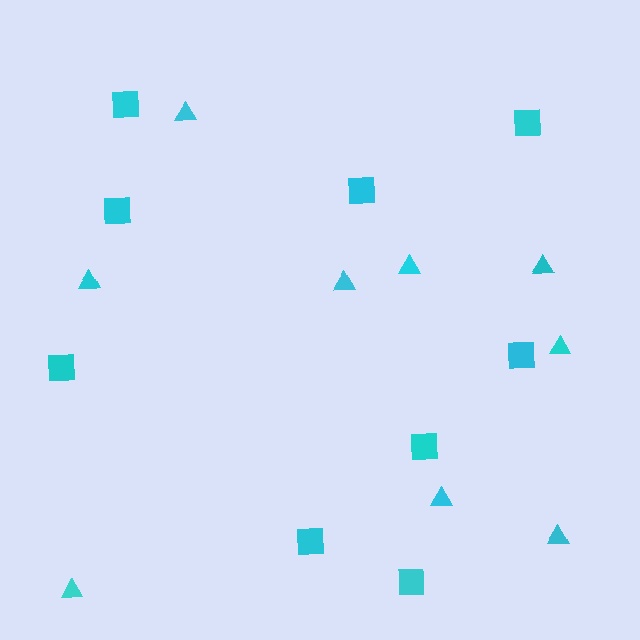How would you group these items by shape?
There are 2 groups: one group of squares (9) and one group of triangles (9).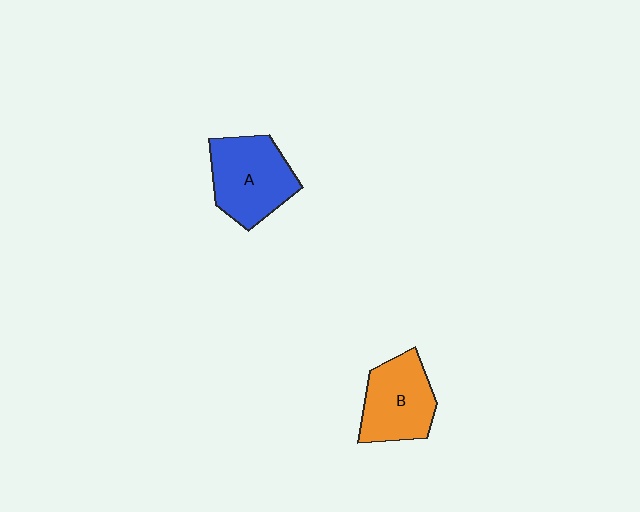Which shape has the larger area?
Shape A (blue).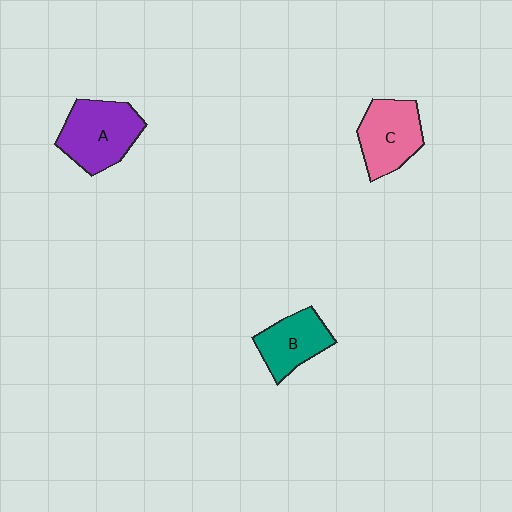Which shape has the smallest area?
Shape B (teal).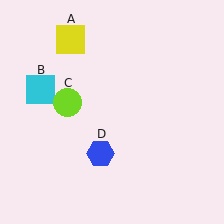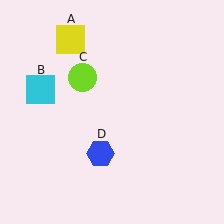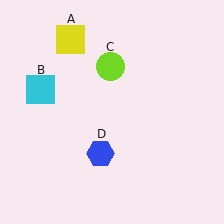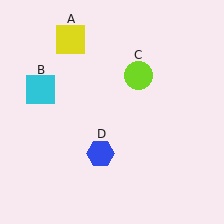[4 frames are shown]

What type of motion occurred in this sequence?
The lime circle (object C) rotated clockwise around the center of the scene.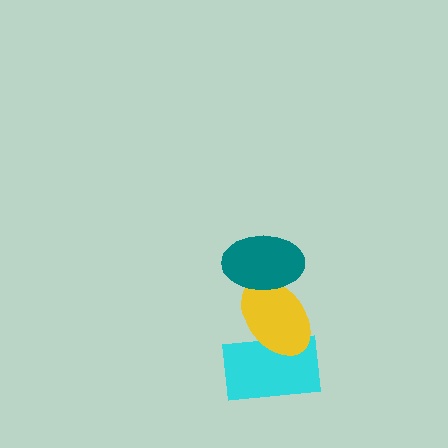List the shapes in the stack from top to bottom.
From top to bottom: the teal ellipse, the yellow ellipse, the cyan rectangle.